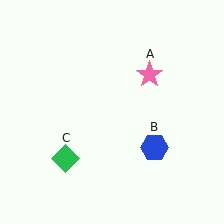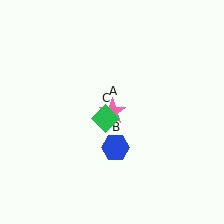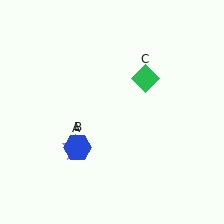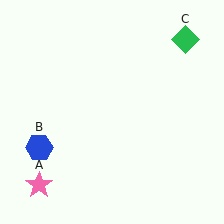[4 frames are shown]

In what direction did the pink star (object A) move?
The pink star (object A) moved down and to the left.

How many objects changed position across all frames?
3 objects changed position: pink star (object A), blue hexagon (object B), green diamond (object C).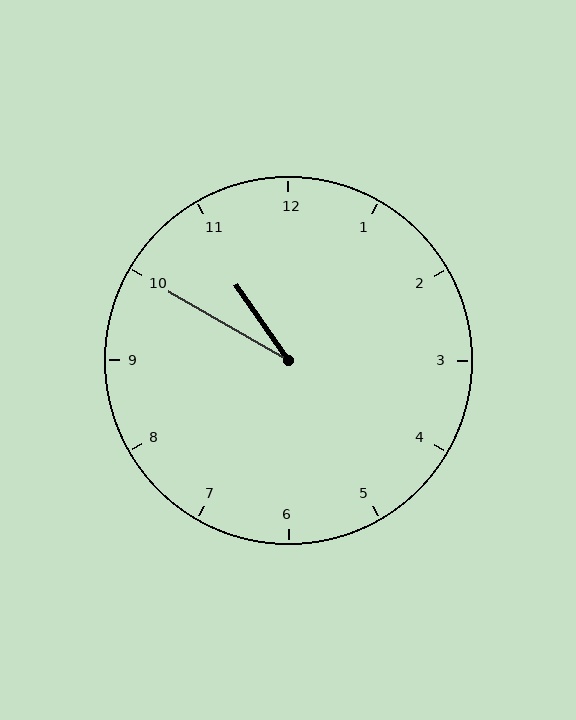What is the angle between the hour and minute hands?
Approximately 25 degrees.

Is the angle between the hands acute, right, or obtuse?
It is acute.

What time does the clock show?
10:50.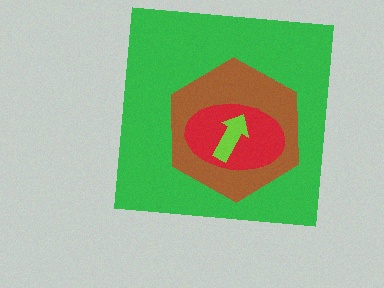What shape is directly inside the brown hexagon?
The red ellipse.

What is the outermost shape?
The green square.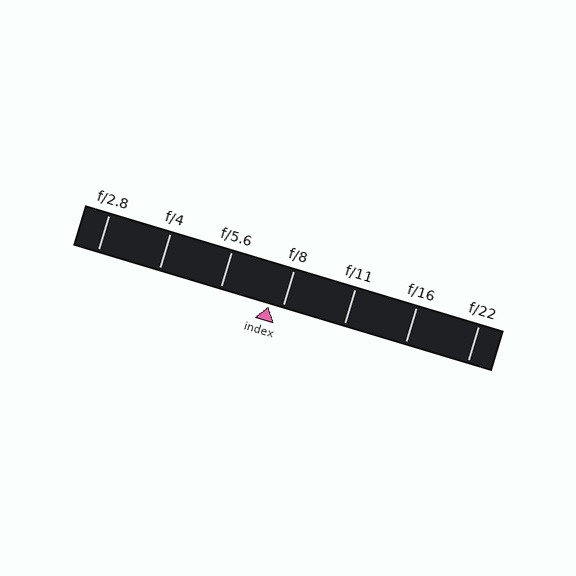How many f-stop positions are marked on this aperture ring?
There are 7 f-stop positions marked.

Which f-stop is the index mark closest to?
The index mark is closest to f/8.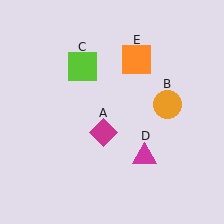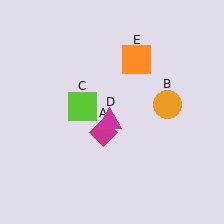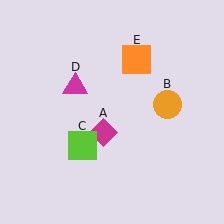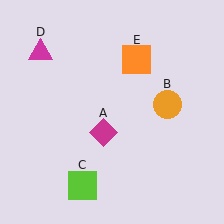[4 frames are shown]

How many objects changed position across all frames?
2 objects changed position: lime square (object C), magenta triangle (object D).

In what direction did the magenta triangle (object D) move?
The magenta triangle (object D) moved up and to the left.